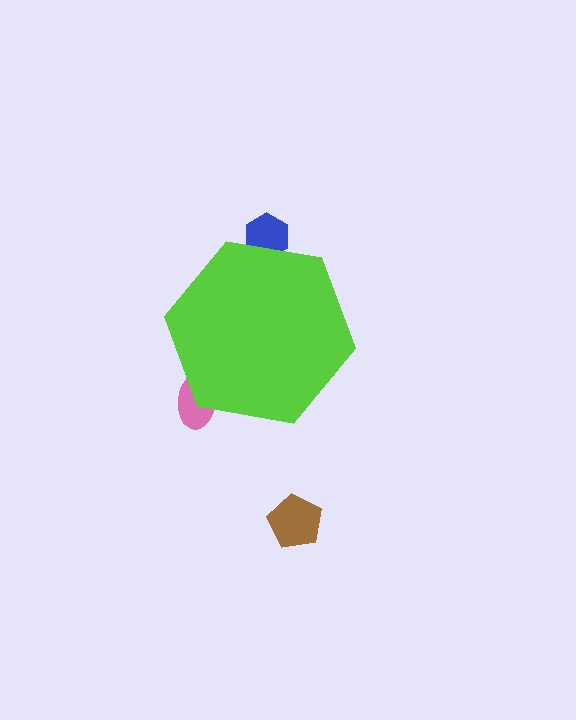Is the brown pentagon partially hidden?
No, the brown pentagon is fully visible.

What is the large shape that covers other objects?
A lime hexagon.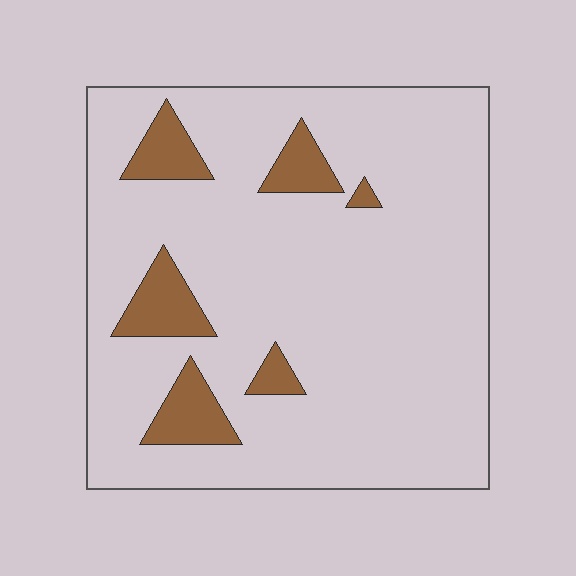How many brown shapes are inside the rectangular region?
6.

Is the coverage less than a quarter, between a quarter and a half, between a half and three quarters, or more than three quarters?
Less than a quarter.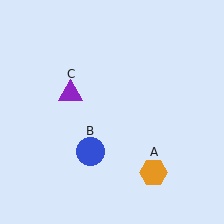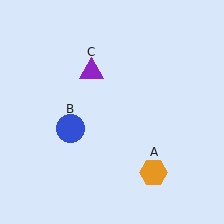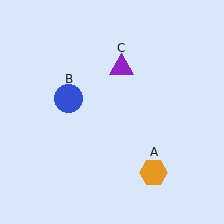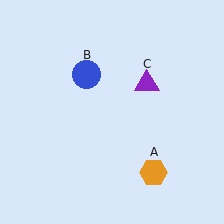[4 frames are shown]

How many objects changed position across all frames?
2 objects changed position: blue circle (object B), purple triangle (object C).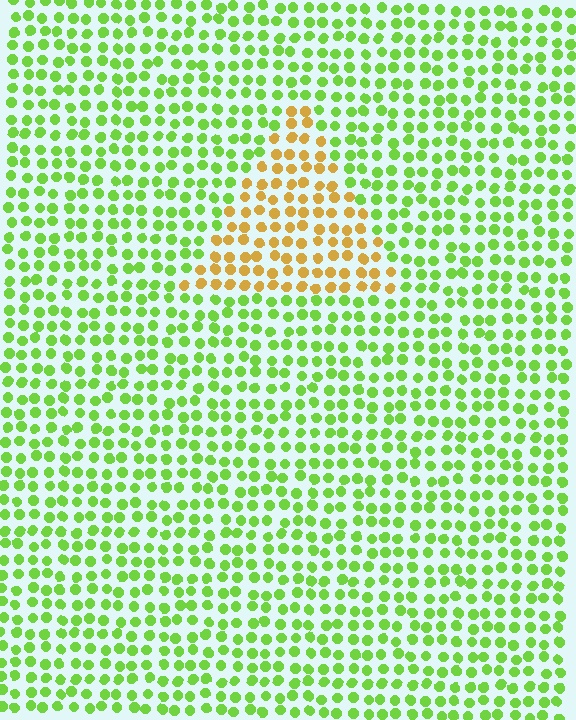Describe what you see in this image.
The image is filled with small lime elements in a uniform arrangement. A triangle-shaped region is visible where the elements are tinted to a slightly different hue, forming a subtle color boundary.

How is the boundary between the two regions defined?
The boundary is defined purely by a slight shift in hue (about 59 degrees). Spacing, size, and orientation are identical on both sides.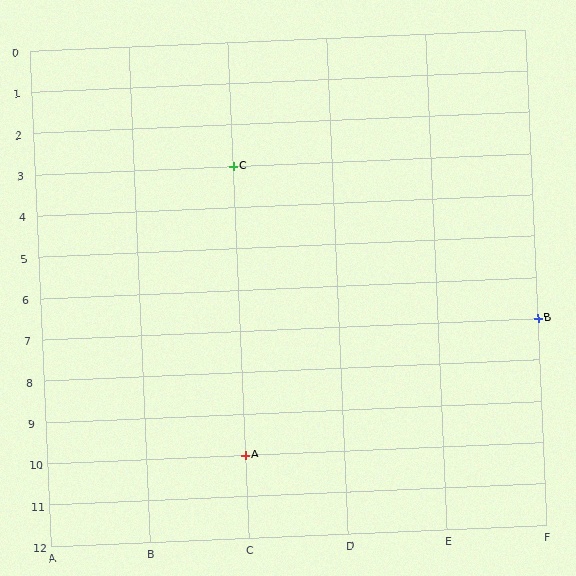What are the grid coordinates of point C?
Point C is at grid coordinates (C, 3).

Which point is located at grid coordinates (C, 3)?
Point C is at (C, 3).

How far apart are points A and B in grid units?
Points A and B are 3 columns and 3 rows apart (about 4.2 grid units diagonally).